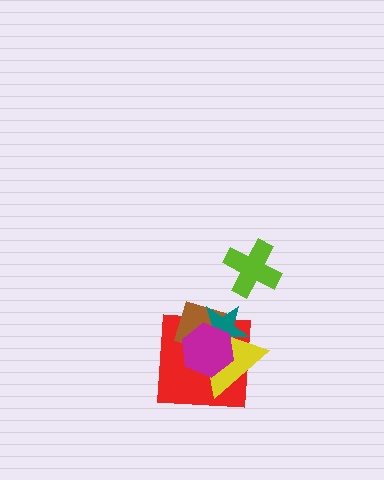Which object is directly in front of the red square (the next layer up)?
The yellow triangle is directly in front of the red square.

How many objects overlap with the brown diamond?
4 objects overlap with the brown diamond.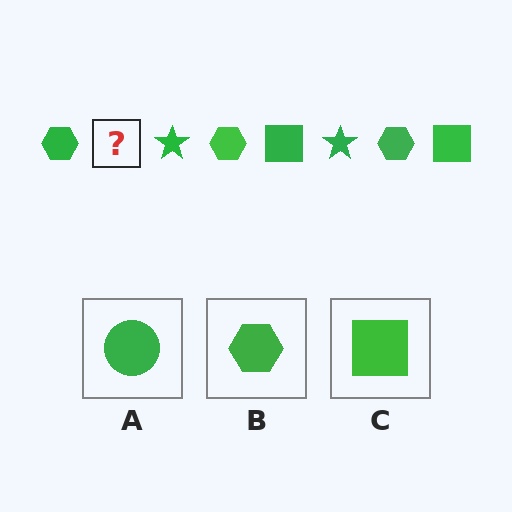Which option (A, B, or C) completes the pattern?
C.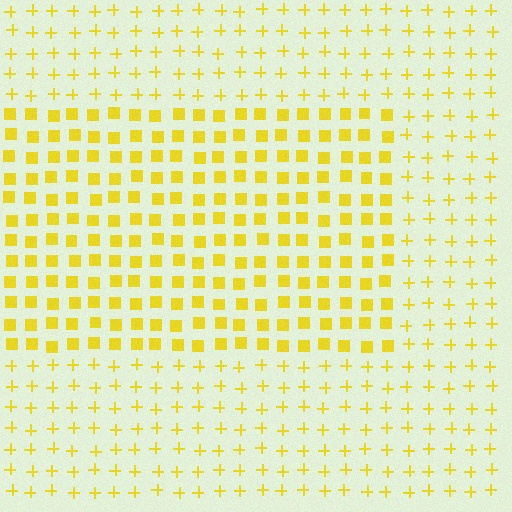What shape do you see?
I see a rectangle.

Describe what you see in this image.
The image is filled with small yellow elements arranged in a uniform grid. A rectangle-shaped region contains squares, while the surrounding area contains plus signs. The boundary is defined purely by the change in element shape.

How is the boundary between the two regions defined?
The boundary is defined by a change in element shape: squares inside vs. plus signs outside. All elements share the same color and spacing.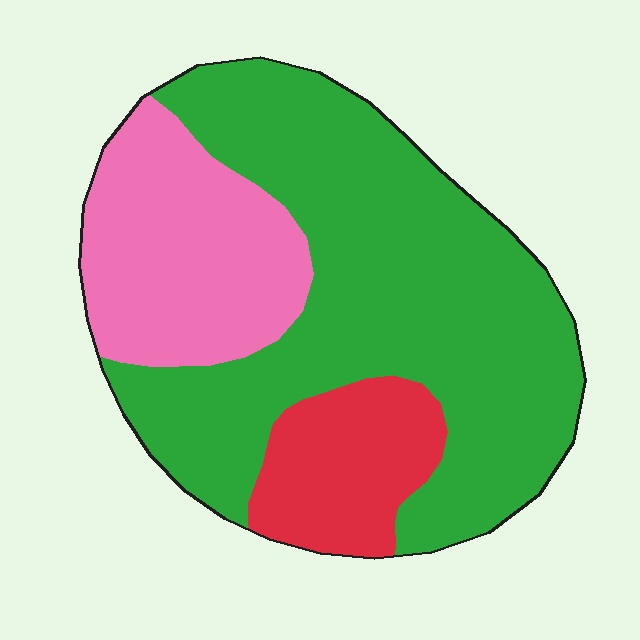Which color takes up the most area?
Green, at roughly 60%.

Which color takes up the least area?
Red, at roughly 15%.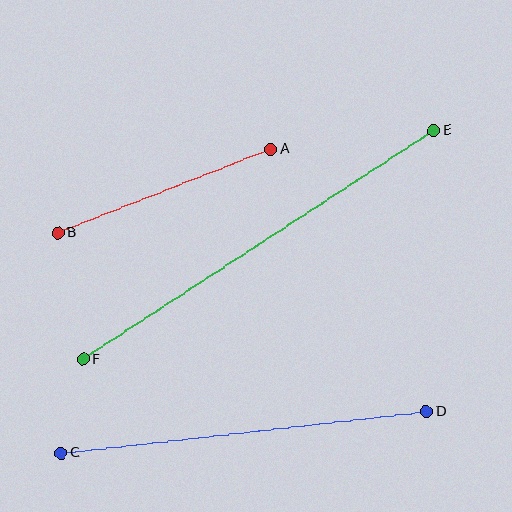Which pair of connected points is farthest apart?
Points E and F are farthest apart.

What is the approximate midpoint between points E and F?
The midpoint is at approximately (259, 245) pixels.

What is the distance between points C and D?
The distance is approximately 368 pixels.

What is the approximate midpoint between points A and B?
The midpoint is at approximately (164, 191) pixels.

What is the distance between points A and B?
The distance is approximately 229 pixels.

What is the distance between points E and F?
The distance is approximately 419 pixels.